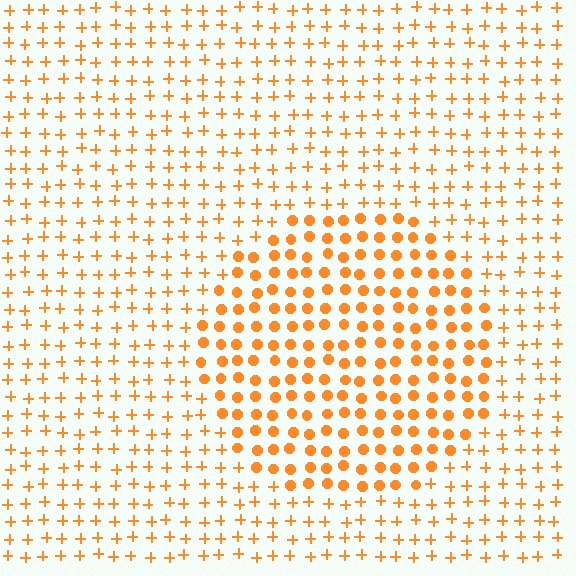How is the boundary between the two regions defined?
The boundary is defined by a change in element shape: circles inside vs. plus signs outside. All elements share the same color and spacing.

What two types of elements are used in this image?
The image uses circles inside the circle region and plus signs outside it.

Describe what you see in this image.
The image is filled with small orange elements arranged in a uniform grid. A circle-shaped region contains circles, while the surrounding area contains plus signs. The boundary is defined purely by the change in element shape.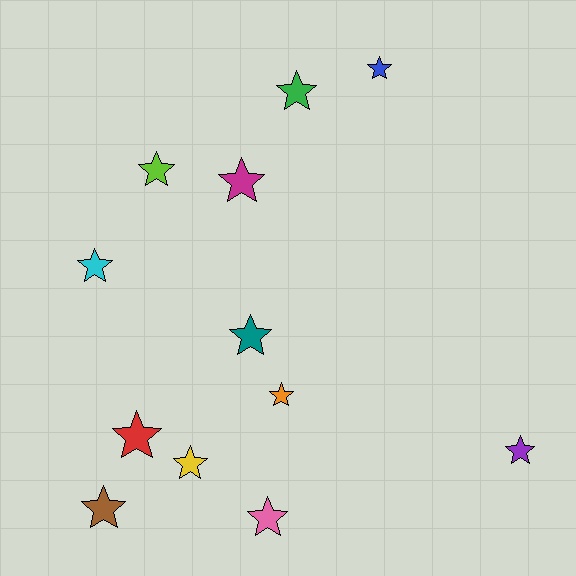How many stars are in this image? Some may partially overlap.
There are 12 stars.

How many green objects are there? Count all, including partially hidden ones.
There is 1 green object.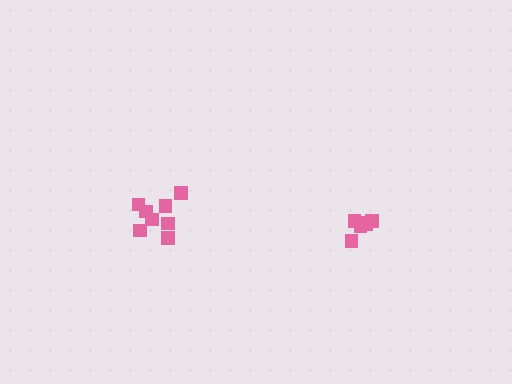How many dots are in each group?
Group 1: 8 dots, Group 2: 6 dots (14 total).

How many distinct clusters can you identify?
There are 2 distinct clusters.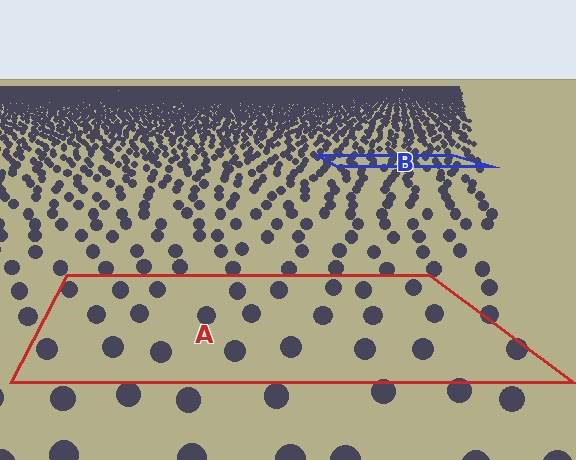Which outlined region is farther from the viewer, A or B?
Region B is farther from the viewer — the texture elements inside it appear smaller and more densely packed.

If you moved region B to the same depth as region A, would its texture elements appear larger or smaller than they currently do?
They would appear larger. At a closer depth, the same texture elements are projected at a bigger on-screen size.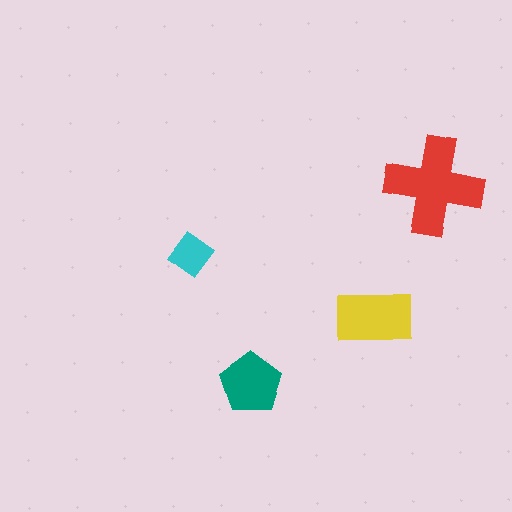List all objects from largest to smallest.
The red cross, the yellow rectangle, the teal pentagon, the cyan diamond.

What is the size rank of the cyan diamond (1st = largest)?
4th.